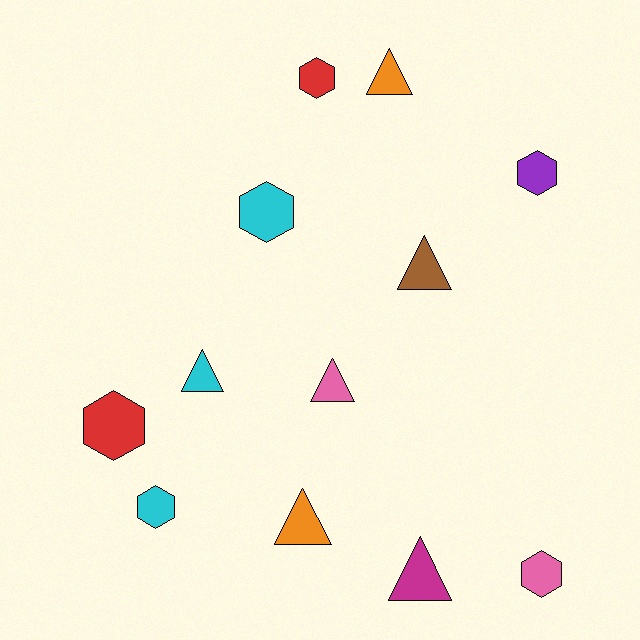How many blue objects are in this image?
There are no blue objects.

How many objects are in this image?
There are 12 objects.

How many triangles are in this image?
There are 6 triangles.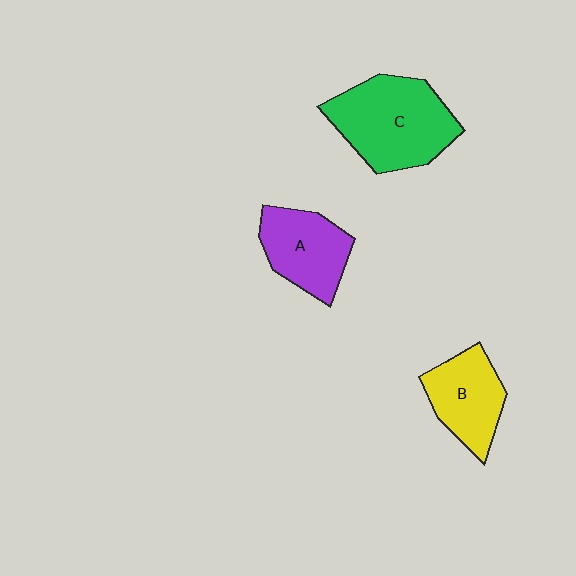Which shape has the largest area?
Shape C (green).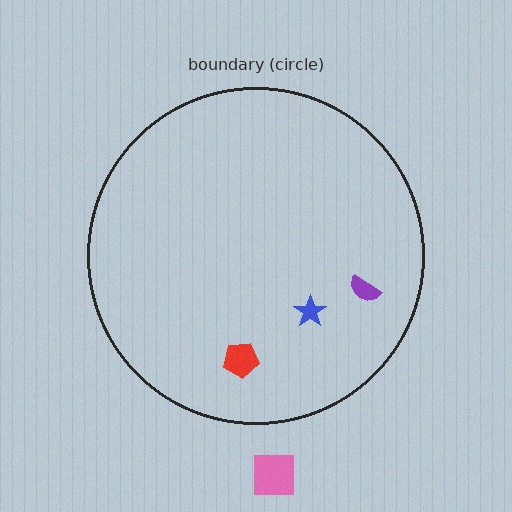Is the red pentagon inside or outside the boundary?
Inside.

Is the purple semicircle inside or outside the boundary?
Inside.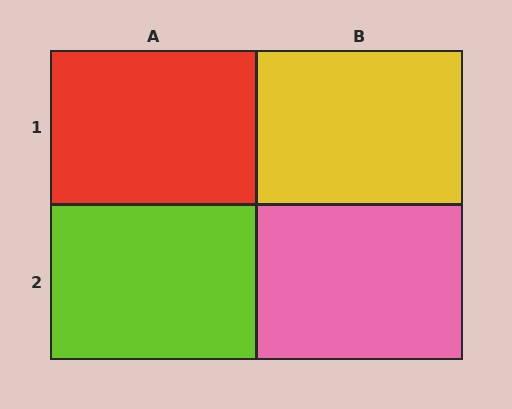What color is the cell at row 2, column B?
Pink.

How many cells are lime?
1 cell is lime.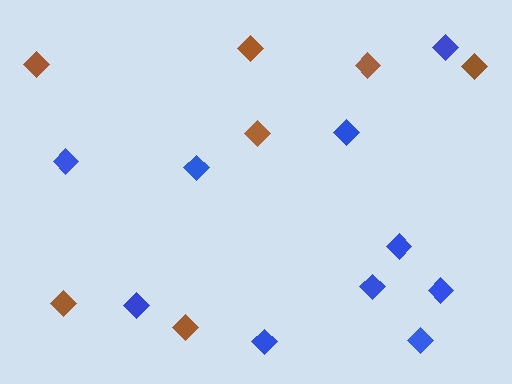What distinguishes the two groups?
There are 2 groups: one group of blue diamonds (10) and one group of brown diamonds (7).